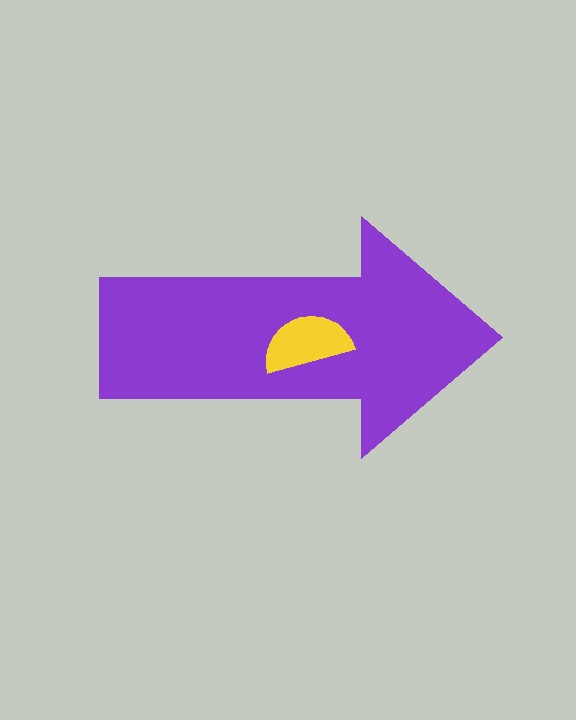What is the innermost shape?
The yellow semicircle.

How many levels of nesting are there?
2.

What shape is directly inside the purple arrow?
The yellow semicircle.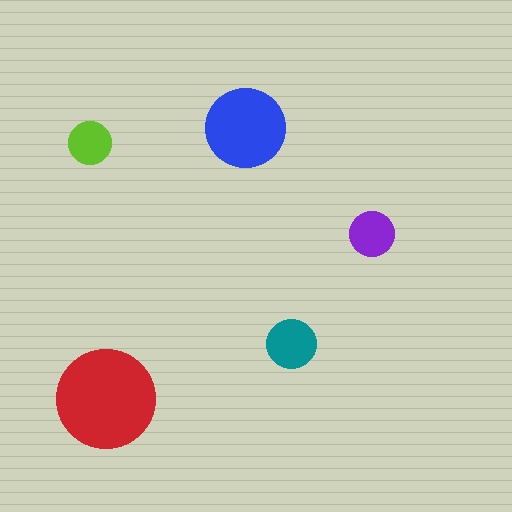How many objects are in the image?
There are 5 objects in the image.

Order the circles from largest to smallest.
the red one, the blue one, the teal one, the purple one, the lime one.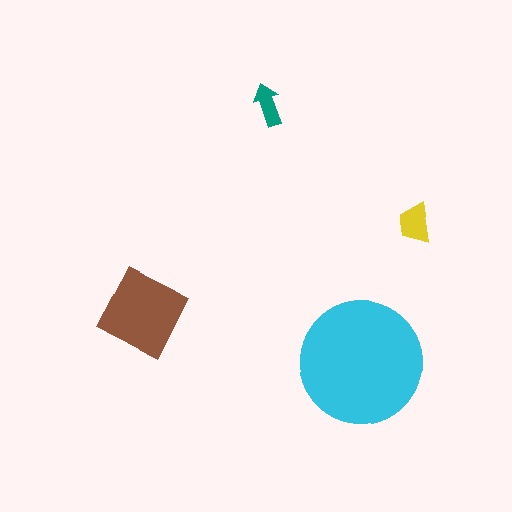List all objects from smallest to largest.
The teal arrow, the yellow trapezoid, the brown diamond, the cyan circle.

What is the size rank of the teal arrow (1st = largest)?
4th.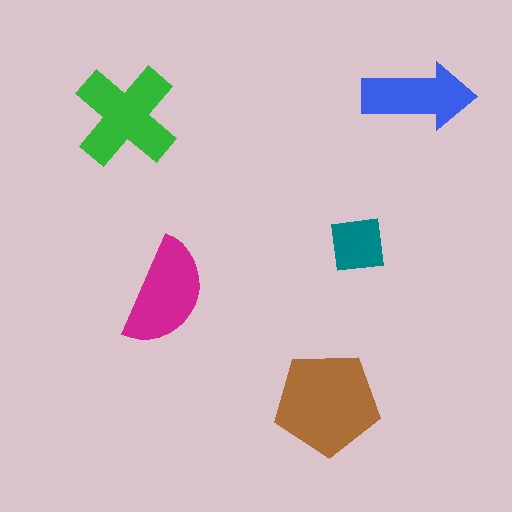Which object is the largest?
The brown pentagon.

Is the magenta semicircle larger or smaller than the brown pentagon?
Smaller.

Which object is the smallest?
The teal square.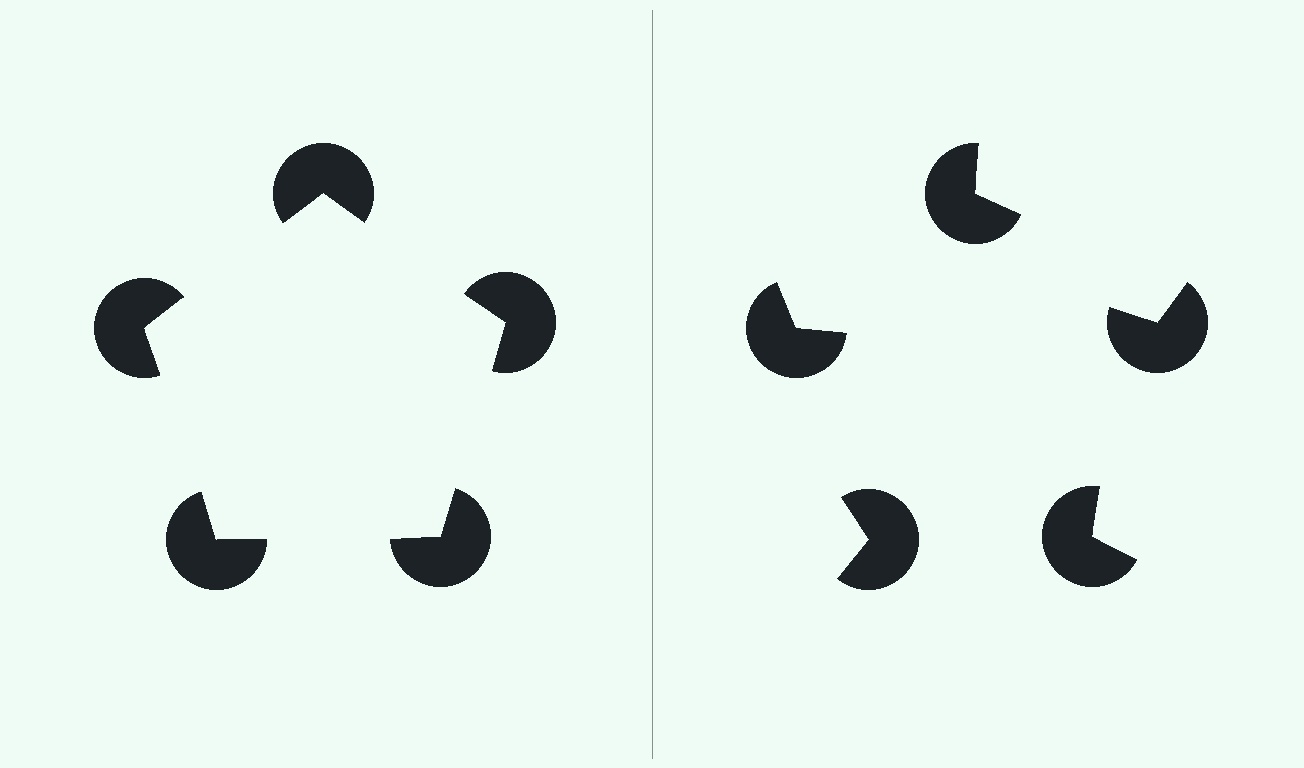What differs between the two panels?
The pac-man discs are positioned identically on both sides; only the wedge orientations differ. On the left they align to a pentagon; on the right they are misaligned.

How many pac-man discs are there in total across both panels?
10 — 5 on each side.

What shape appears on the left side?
An illusory pentagon.